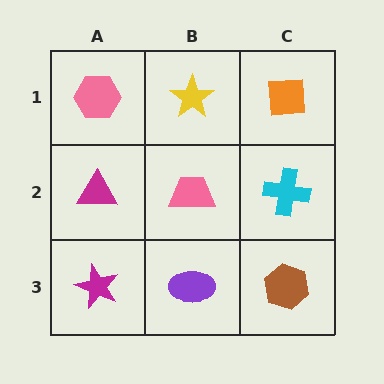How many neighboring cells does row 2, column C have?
3.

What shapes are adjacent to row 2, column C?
An orange square (row 1, column C), a brown hexagon (row 3, column C), a pink trapezoid (row 2, column B).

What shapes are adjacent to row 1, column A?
A magenta triangle (row 2, column A), a yellow star (row 1, column B).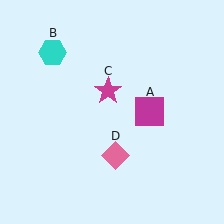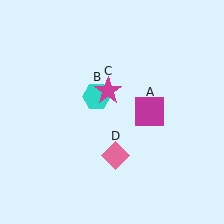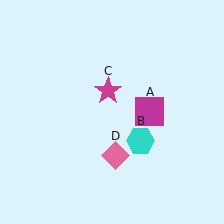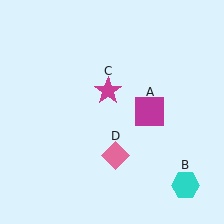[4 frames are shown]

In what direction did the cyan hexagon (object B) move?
The cyan hexagon (object B) moved down and to the right.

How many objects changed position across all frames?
1 object changed position: cyan hexagon (object B).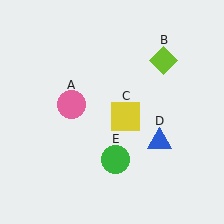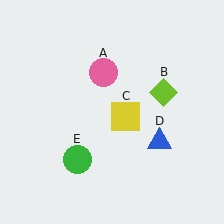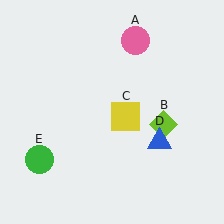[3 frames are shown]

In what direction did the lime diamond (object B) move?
The lime diamond (object B) moved down.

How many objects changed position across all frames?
3 objects changed position: pink circle (object A), lime diamond (object B), green circle (object E).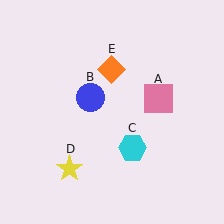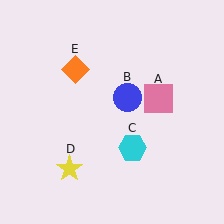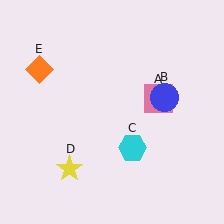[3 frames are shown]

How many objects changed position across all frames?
2 objects changed position: blue circle (object B), orange diamond (object E).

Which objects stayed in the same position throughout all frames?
Pink square (object A) and cyan hexagon (object C) and yellow star (object D) remained stationary.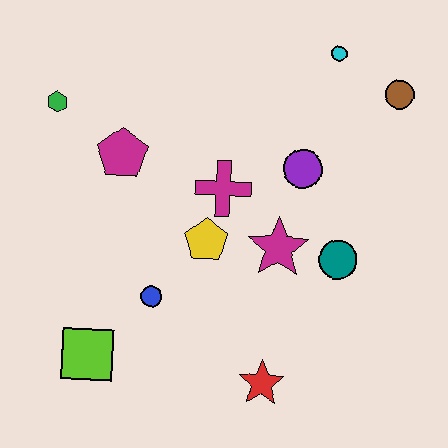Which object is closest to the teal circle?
The magenta star is closest to the teal circle.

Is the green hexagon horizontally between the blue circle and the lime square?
No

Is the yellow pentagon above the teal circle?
Yes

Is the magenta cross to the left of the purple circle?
Yes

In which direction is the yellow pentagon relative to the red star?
The yellow pentagon is above the red star.